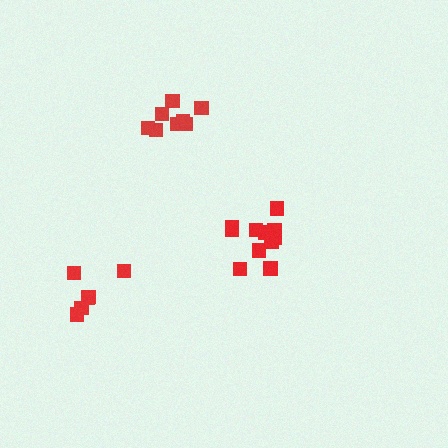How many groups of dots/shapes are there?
There are 3 groups.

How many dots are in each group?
Group 1: 6 dots, Group 2: 12 dots, Group 3: 8 dots (26 total).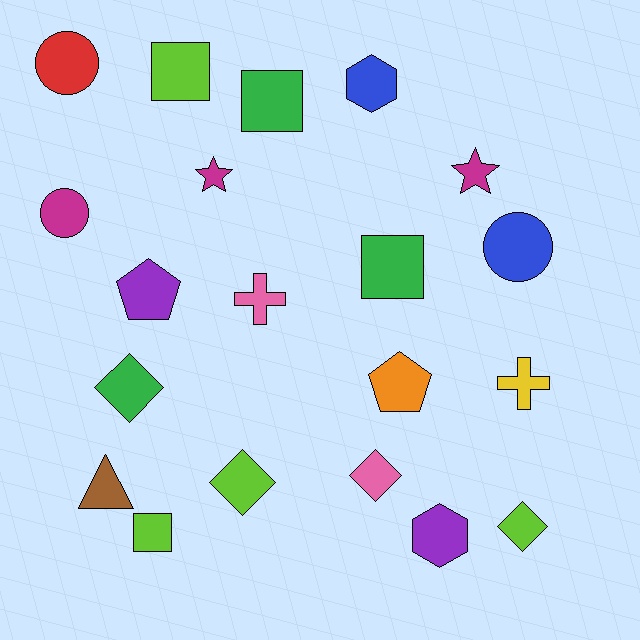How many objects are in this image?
There are 20 objects.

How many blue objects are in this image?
There are 2 blue objects.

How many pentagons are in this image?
There are 2 pentagons.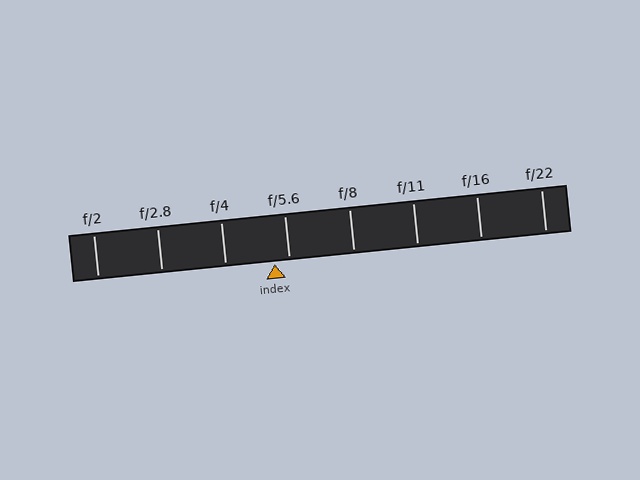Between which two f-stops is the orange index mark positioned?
The index mark is between f/4 and f/5.6.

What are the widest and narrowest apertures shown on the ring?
The widest aperture shown is f/2 and the narrowest is f/22.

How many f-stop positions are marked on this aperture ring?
There are 8 f-stop positions marked.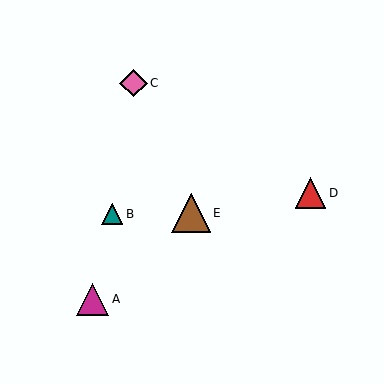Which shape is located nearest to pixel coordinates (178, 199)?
The brown triangle (labeled E) at (191, 213) is nearest to that location.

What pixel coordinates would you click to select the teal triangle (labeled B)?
Click at (112, 214) to select the teal triangle B.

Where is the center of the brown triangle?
The center of the brown triangle is at (191, 213).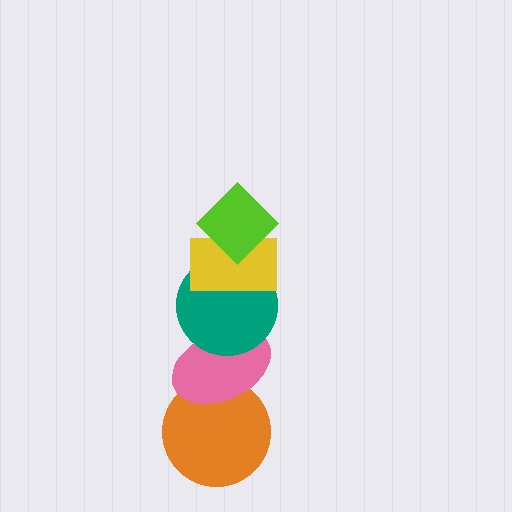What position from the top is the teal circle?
The teal circle is 3rd from the top.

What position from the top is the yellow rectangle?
The yellow rectangle is 2nd from the top.